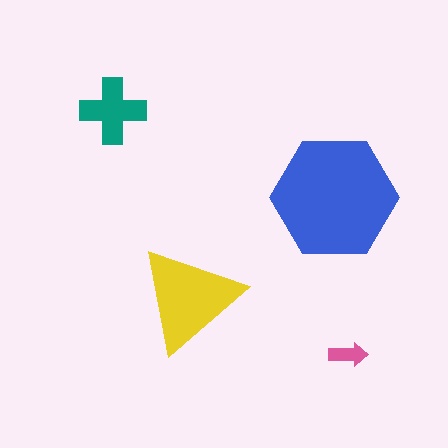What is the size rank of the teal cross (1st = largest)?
3rd.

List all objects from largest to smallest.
The blue hexagon, the yellow triangle, the teal cross, the pink arrow.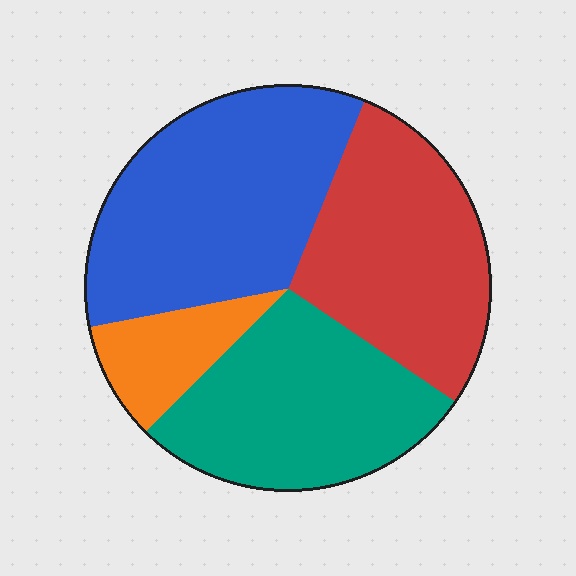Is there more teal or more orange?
Teal.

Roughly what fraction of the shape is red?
Red takes up between a quarter and a half of the shape.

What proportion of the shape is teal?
Teal covers 28% of the shape.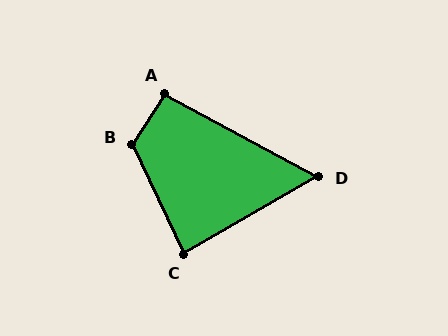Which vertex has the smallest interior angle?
D, at approximately 58 degrees.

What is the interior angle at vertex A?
Approximately 95 degrees (approximately right).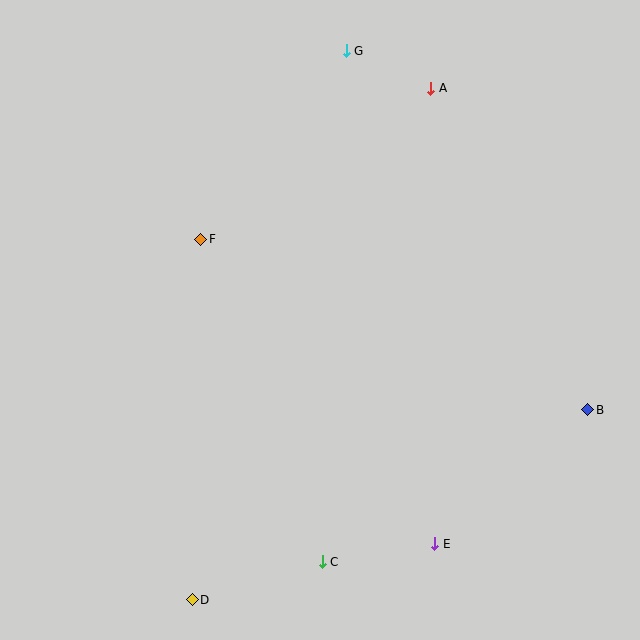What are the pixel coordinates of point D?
Point D is at (192, 600).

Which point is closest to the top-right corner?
Point A is closest to the top-right corner.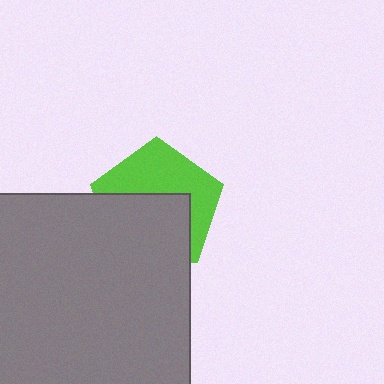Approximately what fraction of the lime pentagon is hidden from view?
Roughly 52% of the lime pentagon is hidden behind the gray square.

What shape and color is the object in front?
The object in front is a gray square.